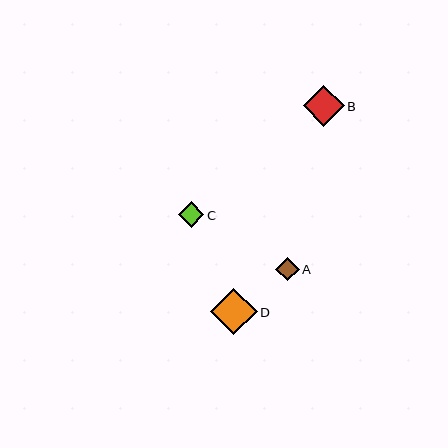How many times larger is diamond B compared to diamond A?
Diamond B is approximately 1.7 times the size of diamond A.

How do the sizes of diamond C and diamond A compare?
Diamond C and diamond A are approximately the same size.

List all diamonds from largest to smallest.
From largest to smallest: D, B, C, A.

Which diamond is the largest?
Diamond D is the largest with a size of approximately 47 pixels.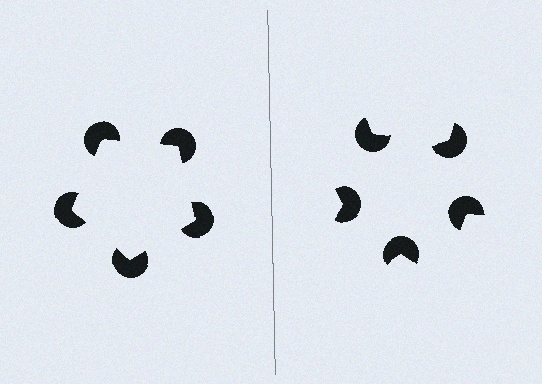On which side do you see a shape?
An illusory pentagon appears on the left side. On the right side the wedge cuts are rotated, so no coherent shape forms.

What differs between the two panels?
The pac-man discs are positioned identically on both sides; only the wedge orientations differ. On the left they align to a pentagon; on the right they are misaligned.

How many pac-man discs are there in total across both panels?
10 — 5 on each side.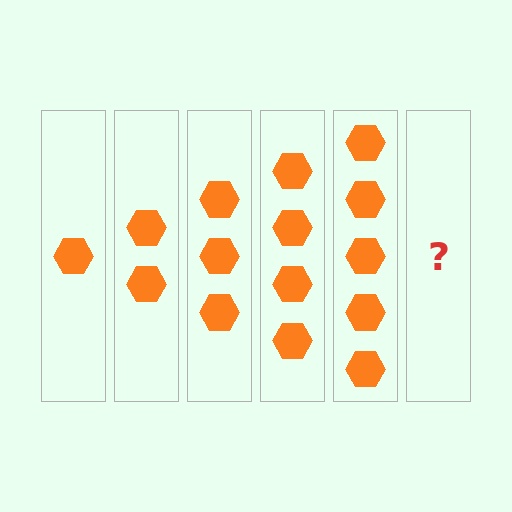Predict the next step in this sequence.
The next step is 6 hexagons.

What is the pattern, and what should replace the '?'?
The pattern is that each step adds one more hexagon. The '?' should be 6 hexagons.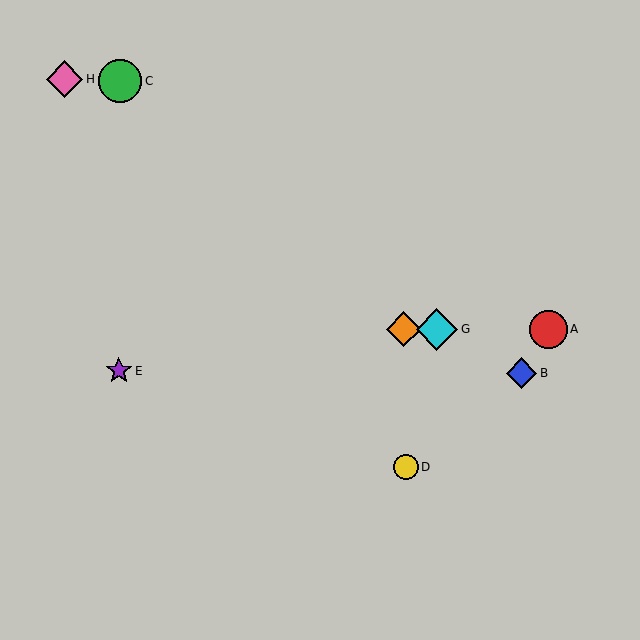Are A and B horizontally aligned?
No, A is at y≈329 and B is at y≈373.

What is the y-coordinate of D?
Object D is at y≈467.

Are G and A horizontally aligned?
Yes, both are at y≈329.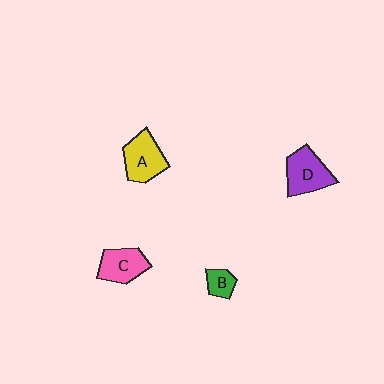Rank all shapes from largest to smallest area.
From largest to smallest: D (purple), A (yellow), C (pink), B (green).